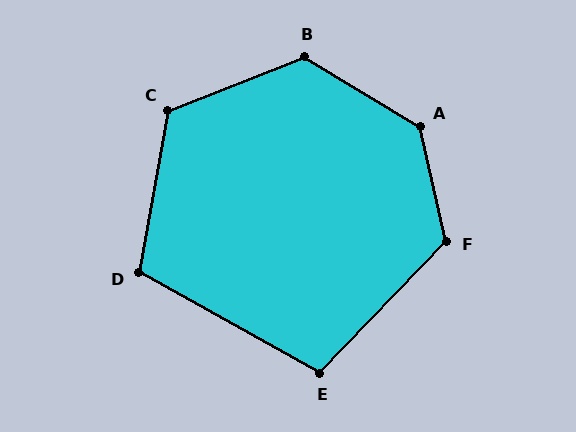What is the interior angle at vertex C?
Approximately 122 degrees (obtuse).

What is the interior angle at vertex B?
Approximately 128 degrees (obtuse).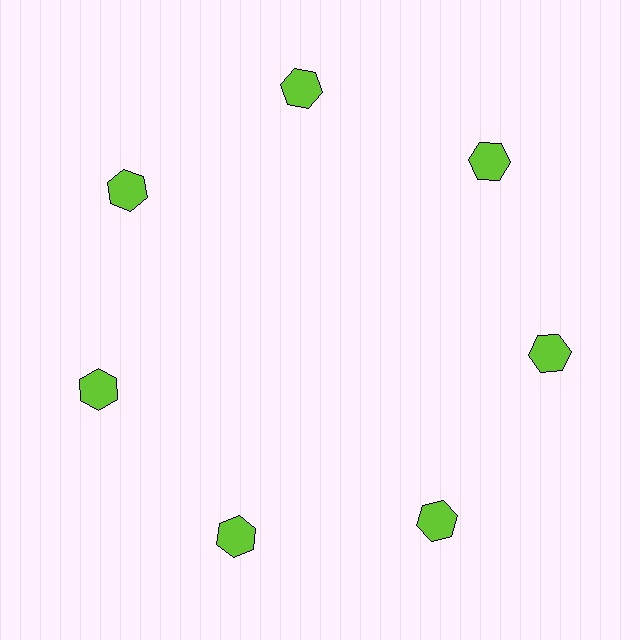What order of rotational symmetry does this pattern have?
This pattern has 7-fold rotational symmetry.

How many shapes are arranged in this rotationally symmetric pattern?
There are 7 shapes, arranged in 7 groups of 1.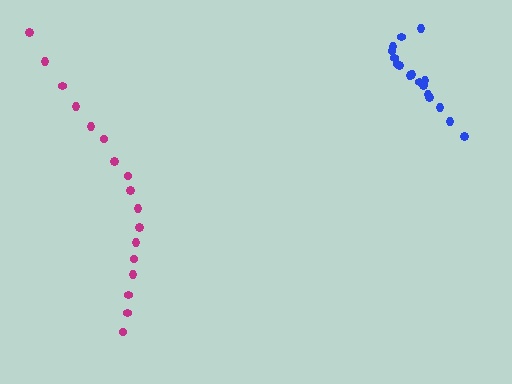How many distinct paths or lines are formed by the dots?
There are 2 distinct paths.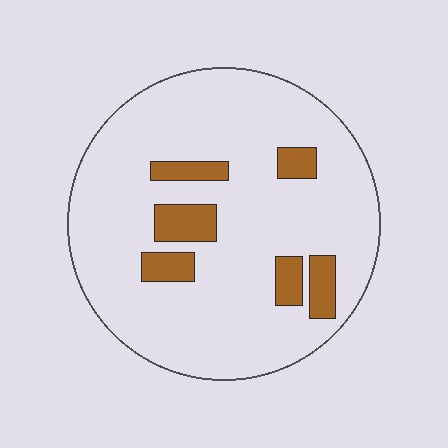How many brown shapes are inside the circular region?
6.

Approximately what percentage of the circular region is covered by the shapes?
Approximately 15%.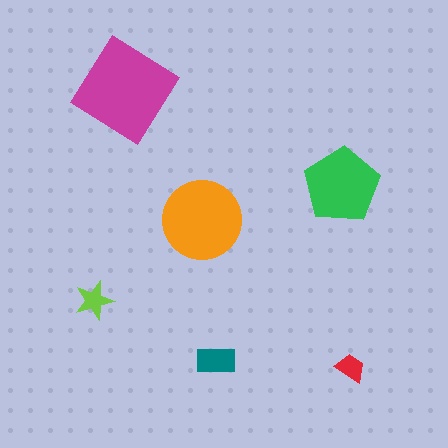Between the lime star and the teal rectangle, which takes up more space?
The teal rectangle.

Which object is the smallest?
The red trapezoid.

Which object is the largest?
The magenta diamond.